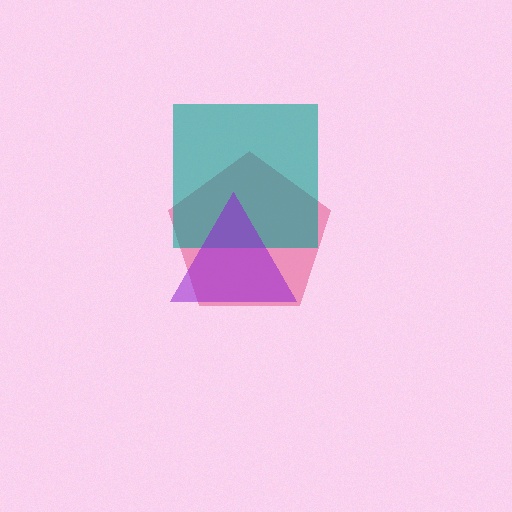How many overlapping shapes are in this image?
There are 3 overlapping shapes in the image.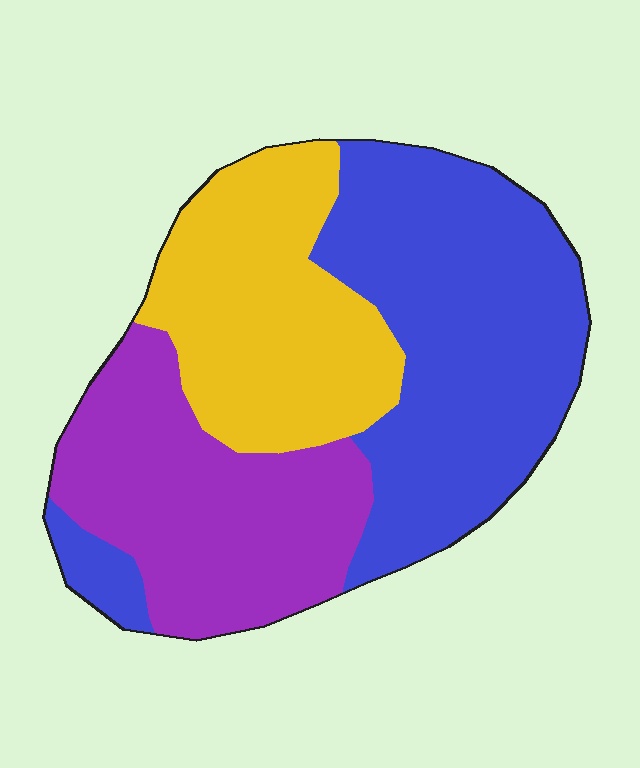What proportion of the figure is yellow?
Yellow covers roughly 30% of the figure.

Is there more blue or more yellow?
Blue.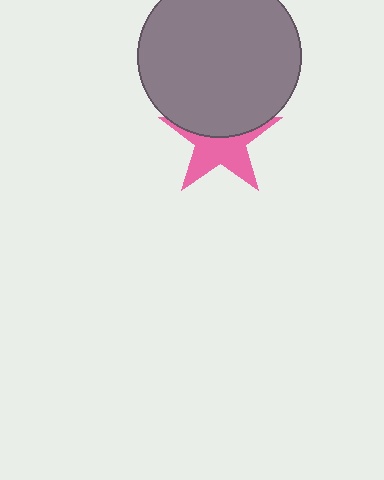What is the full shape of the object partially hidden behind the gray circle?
The partially hidden object is a pink star.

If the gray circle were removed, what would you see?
You would see the complete pink star.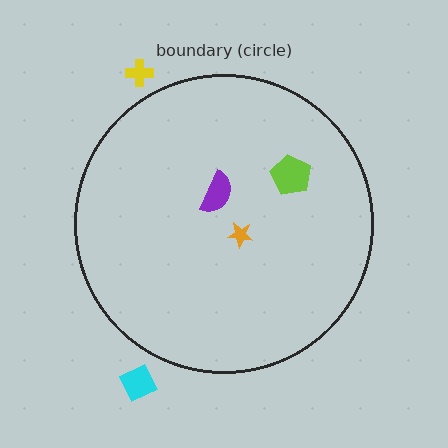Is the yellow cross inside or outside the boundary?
Outside.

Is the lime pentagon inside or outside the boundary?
Inside.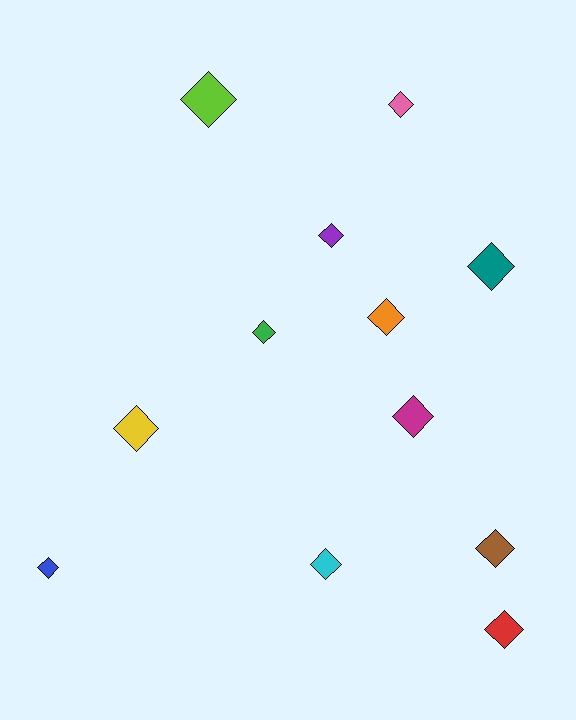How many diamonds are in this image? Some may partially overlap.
There are 12 diamonds.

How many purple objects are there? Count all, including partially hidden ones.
There is 1 purple object.